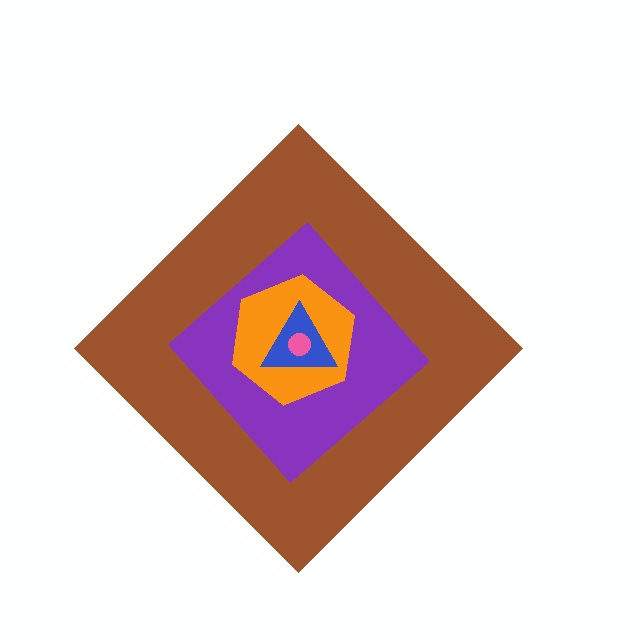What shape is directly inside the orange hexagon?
The blue triangle.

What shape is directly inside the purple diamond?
The orange hexagon.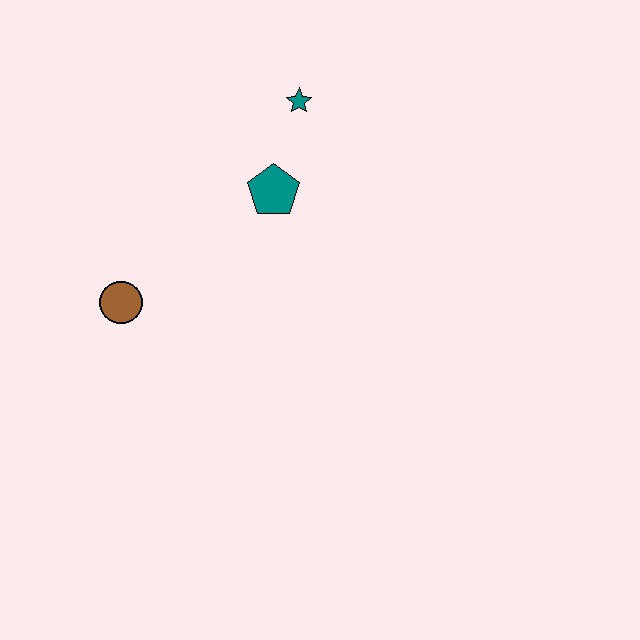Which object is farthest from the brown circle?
The teal star is farthest from the brown circle.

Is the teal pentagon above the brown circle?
Yes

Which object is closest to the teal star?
The teal pentagon is closest to the teal star.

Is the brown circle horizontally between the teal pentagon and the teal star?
No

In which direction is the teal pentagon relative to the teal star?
The teal pentagon is below the teal star.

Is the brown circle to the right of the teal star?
No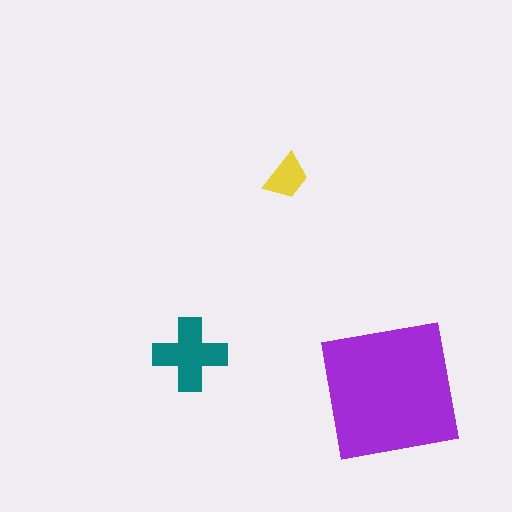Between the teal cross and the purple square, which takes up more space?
The purple square.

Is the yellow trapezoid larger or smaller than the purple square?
Smaller.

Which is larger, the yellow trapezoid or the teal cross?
The teal cross.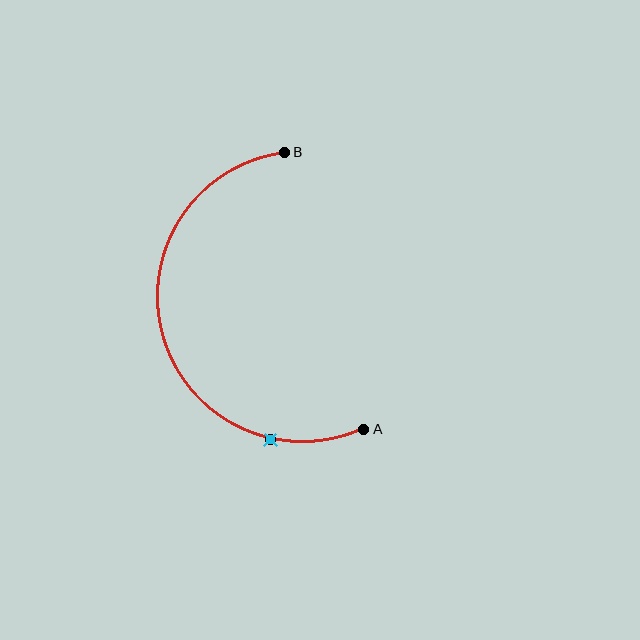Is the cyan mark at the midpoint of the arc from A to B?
No. The cyan mark lies on the arc but is closer to endpoint A. The arc midpoint would be at the point on the curve equidistant along the arc from both A and B.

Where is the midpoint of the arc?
The arc midpoint is the point on the curve farthest from the straight line joining A and B. It sits to the left of that line.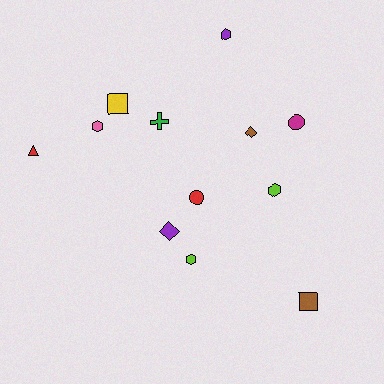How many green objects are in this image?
There is 1 green object.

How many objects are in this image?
There are 12 objects.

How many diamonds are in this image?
There are 2 diamonds.